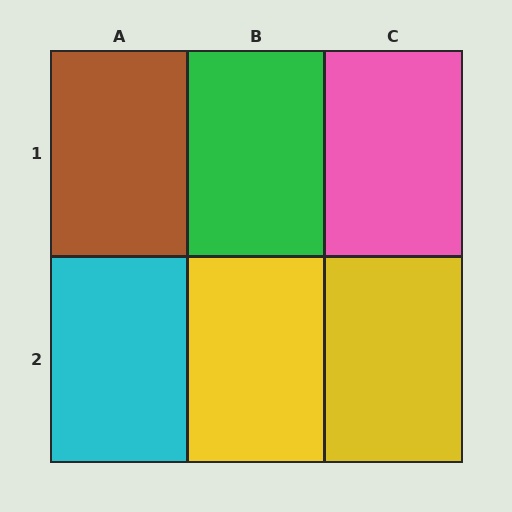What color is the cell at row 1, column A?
Brown.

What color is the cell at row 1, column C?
Pink.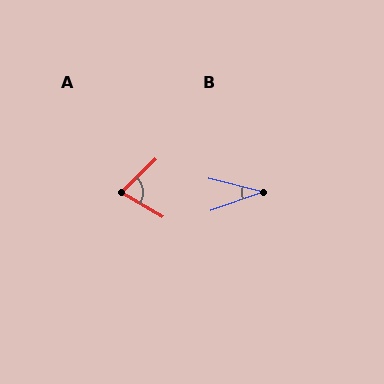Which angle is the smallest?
B, at approximately 33 degrees.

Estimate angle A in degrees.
Approximately 74 degrees.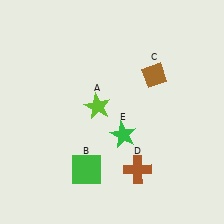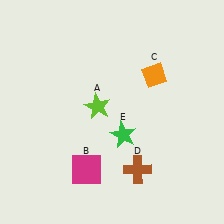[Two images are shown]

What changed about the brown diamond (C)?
In Image 1, C is brown. In Image 2, it changed to orange.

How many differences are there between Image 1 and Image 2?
There are 2 differences between the two images.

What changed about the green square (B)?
In Image 1, B is green. In Image 2, it changed to magenta.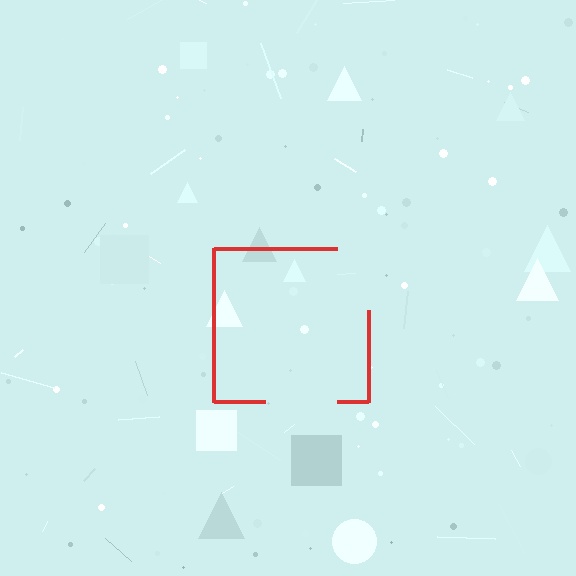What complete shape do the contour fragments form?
The contour fragments form a square.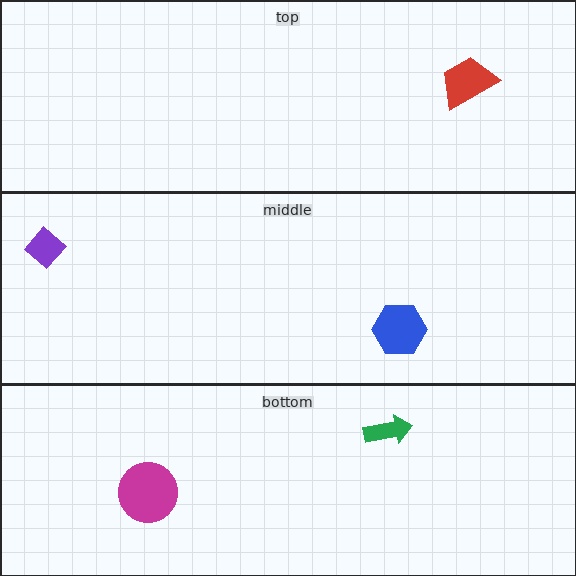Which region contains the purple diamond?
The middle region.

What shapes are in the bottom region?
The green arrow, the magenta circle.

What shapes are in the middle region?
The blue hexagon, the purple diamond.